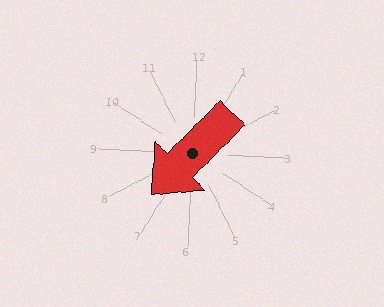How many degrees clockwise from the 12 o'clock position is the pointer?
Approximately 222 degrees.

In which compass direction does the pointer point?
Southwest.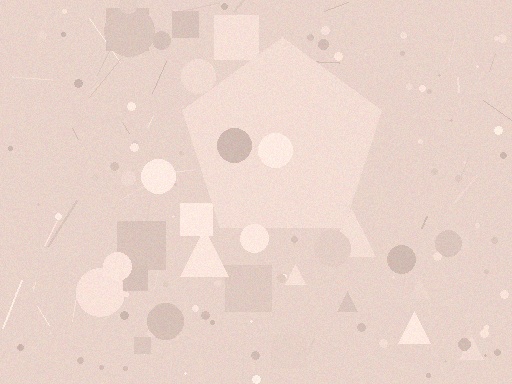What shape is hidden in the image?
A pentagon is hidden in the image.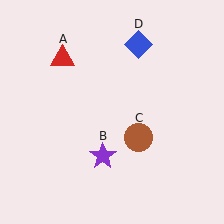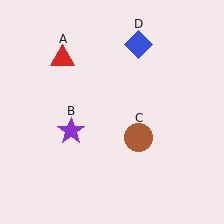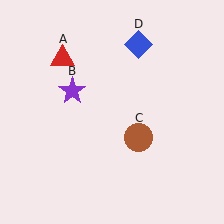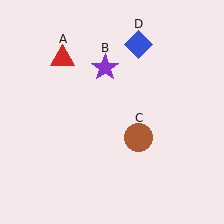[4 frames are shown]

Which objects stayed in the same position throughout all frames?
Red triangle (object A) and brown circle (object C) and blue diamond (object D) remained stationary.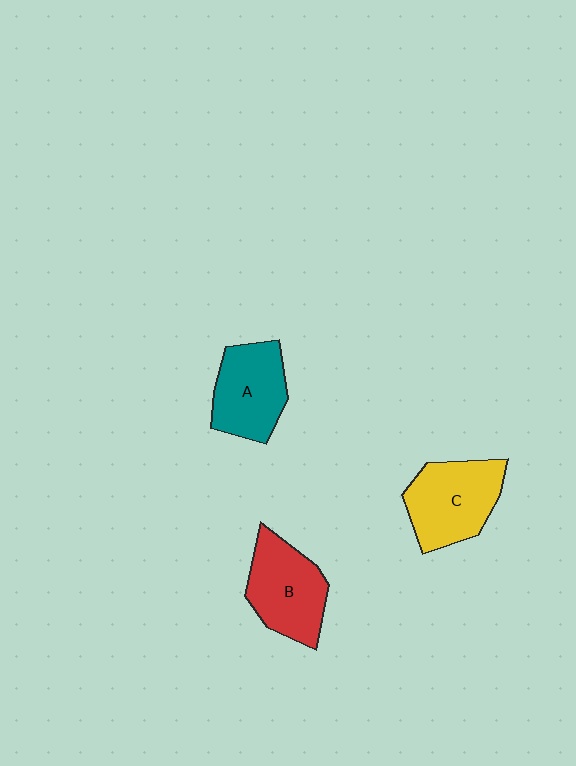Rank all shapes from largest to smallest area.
From largest to smallest: C (yellow), B (red), A (teal).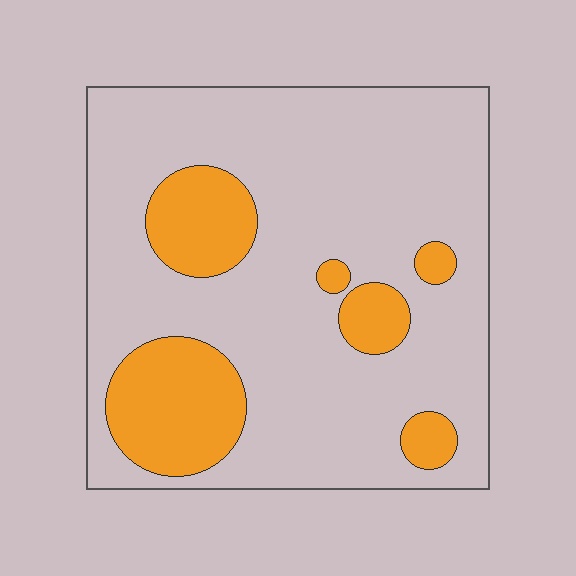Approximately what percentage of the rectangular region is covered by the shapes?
Approximately 20%.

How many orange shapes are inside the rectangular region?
6.